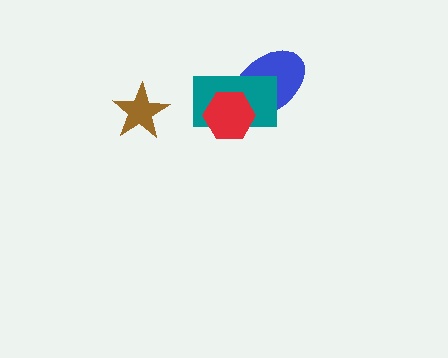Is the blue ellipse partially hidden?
Yes, it is partially covered by another shape.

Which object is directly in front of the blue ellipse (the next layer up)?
The teal rectangle is directly in front of the blue ellipse.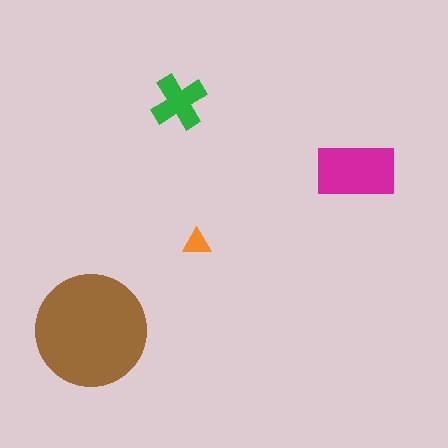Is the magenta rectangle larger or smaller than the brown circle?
Smaller.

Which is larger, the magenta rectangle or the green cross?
The magenta rectangle.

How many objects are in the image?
There are 4 objects in the image.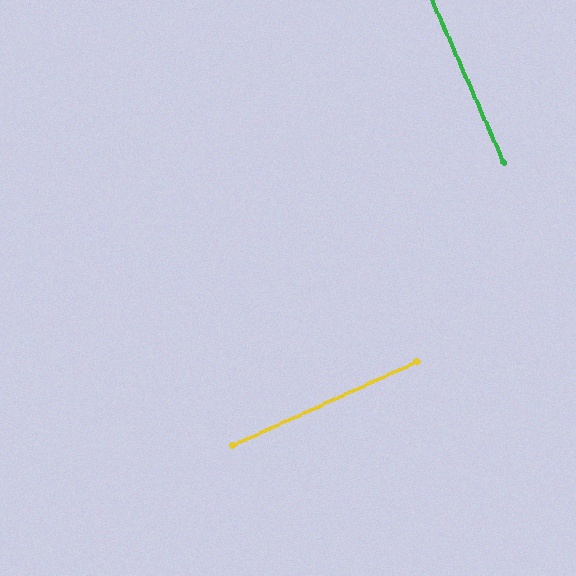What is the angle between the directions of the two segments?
Approximately 90 degrees.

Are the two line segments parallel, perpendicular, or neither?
Perpendicular — they meet at approximately 90°.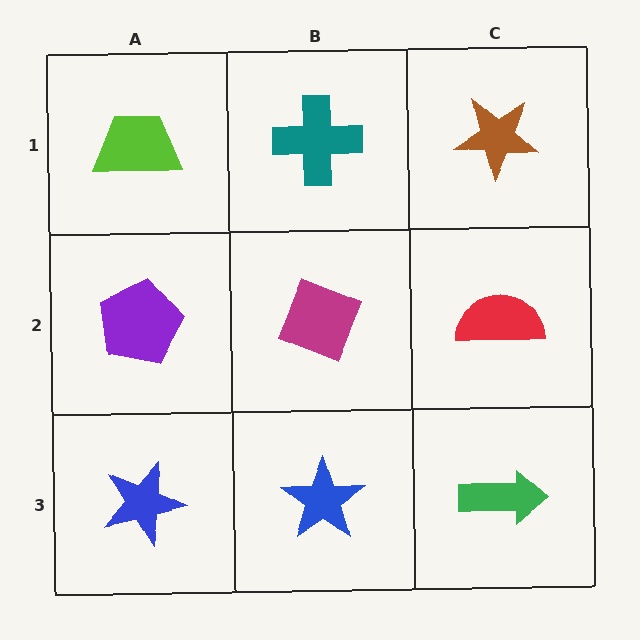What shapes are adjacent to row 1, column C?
A red semicircle (row 2, column C), a teal cross (row 1, column B).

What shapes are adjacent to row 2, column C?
A brown star (row 1, column C), a green arrow (row 3, column C), a magenta diamond (row 2, column B).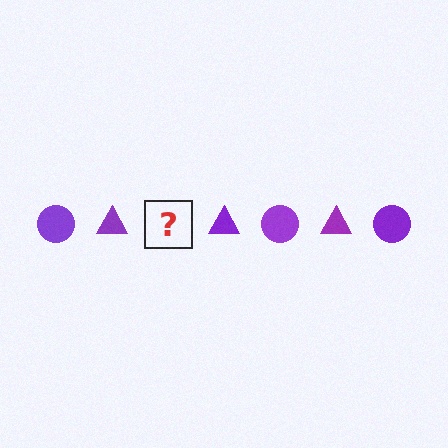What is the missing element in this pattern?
The missing element is a purple circle.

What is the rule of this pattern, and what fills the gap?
The rule is that the pattern cycles through circle, triangle shapes in purple. The gap should be filled with a purple circle.